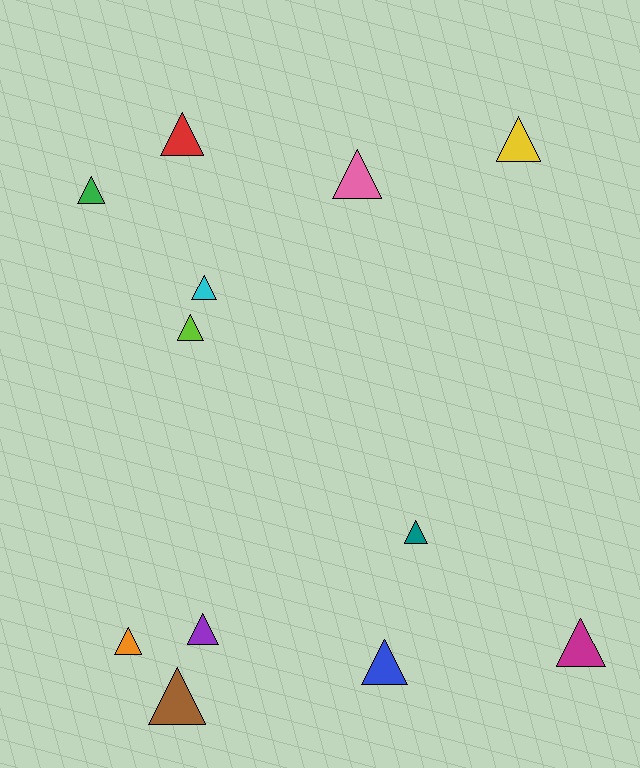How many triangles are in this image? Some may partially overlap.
There are 12 triangles.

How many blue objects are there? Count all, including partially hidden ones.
There is 1 blue object.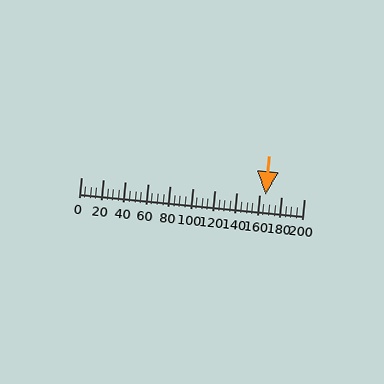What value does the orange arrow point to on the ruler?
The orange arrow points to approximately 166.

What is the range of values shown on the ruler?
The ruler shows values from 0 to 200.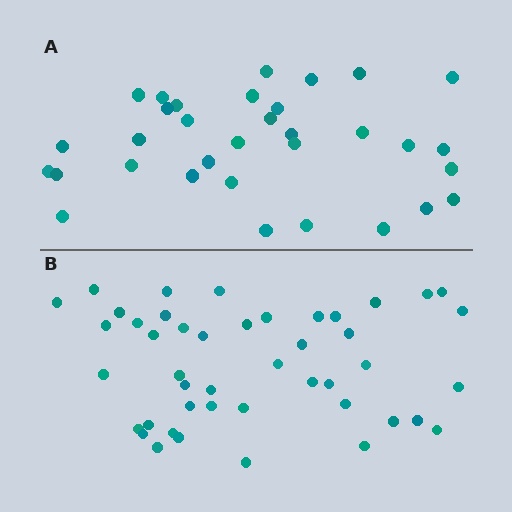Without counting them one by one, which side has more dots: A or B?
Region B (the bottom region) has more dots.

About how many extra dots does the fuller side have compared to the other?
Region B has roughly 12 or so more dots than region A.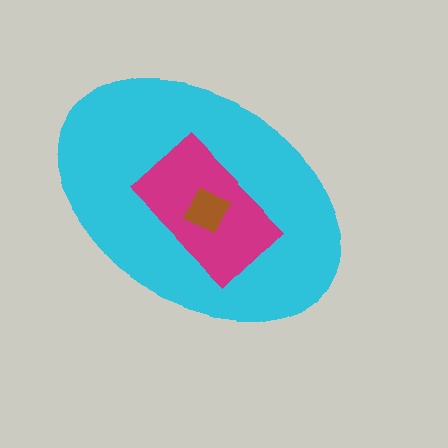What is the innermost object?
The brown square.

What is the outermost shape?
The cyan ellipse.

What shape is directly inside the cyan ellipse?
The magenta rectangle.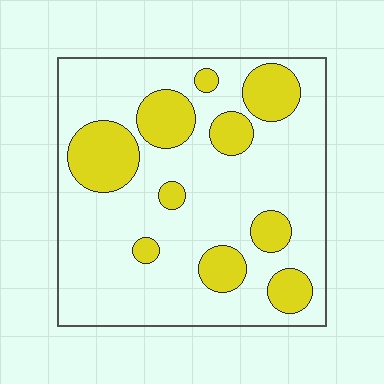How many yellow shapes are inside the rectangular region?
10.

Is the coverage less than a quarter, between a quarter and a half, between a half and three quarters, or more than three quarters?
Less than a quarter.